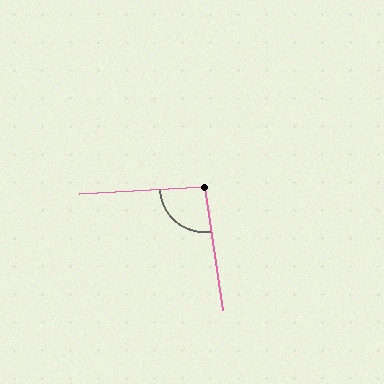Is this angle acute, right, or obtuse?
It is obtuse.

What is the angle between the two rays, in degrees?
Approximately 95 degrees.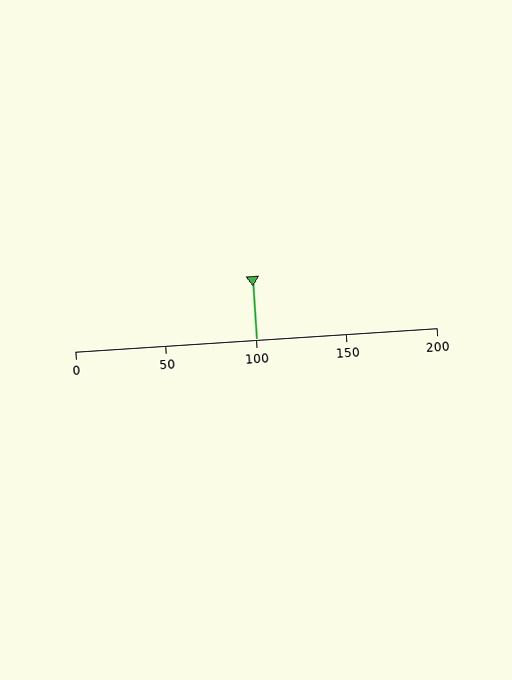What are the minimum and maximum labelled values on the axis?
The axis runs from 0 to 200.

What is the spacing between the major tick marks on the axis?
The major ticks are spaced 50 apart.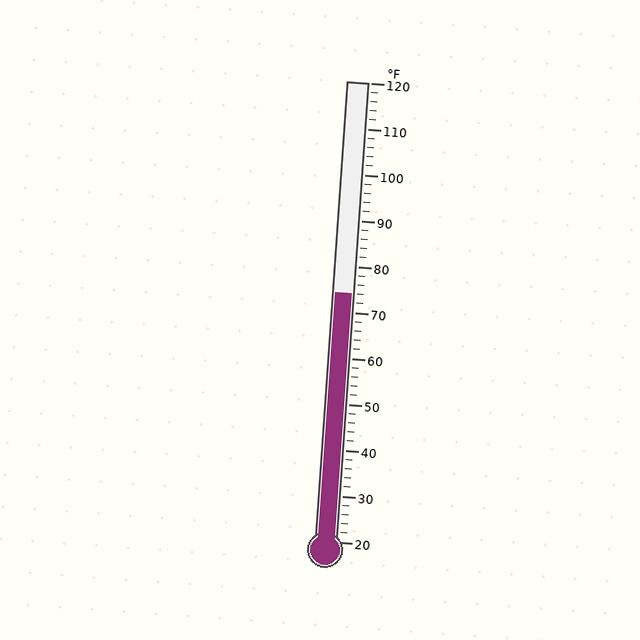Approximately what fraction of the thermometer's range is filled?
The thermometer is filled to approximately 55% of its range.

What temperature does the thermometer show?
The thermometer shows approximately 74°F.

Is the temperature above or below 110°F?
The temperature is below 110°F.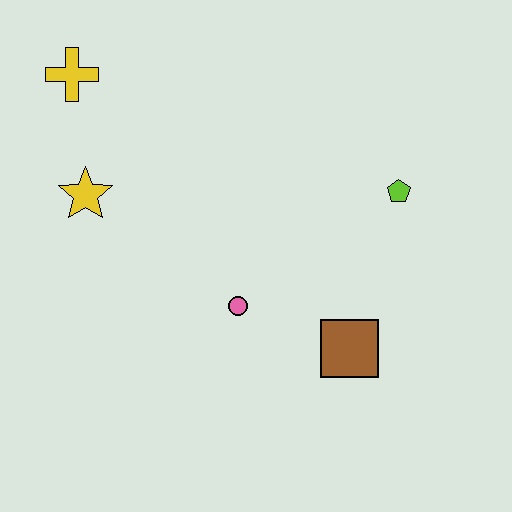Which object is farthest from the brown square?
The yellow cross is farthest from the brown square.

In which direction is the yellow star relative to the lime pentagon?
The yellow star is to the left of the lime pentagon.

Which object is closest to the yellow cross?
The yellow star is closest to the yellow cross.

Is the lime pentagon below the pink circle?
No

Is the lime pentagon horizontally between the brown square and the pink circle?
No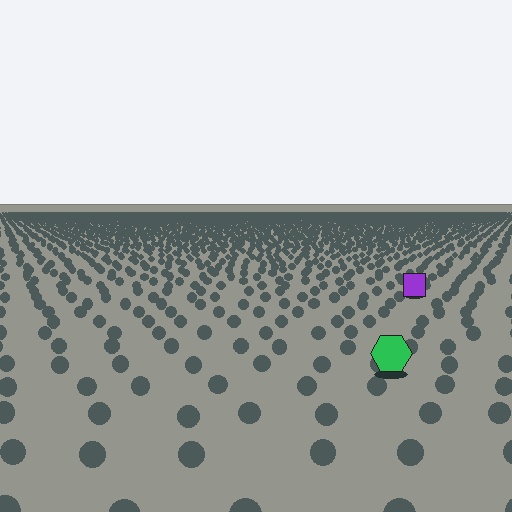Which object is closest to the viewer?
The green hexagon is closest. The texture marks near it are larger and more spread out.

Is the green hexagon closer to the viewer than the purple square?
Yes. The green hexagon is closer — you can tell from the texture gradient: the ground texture is coarser near it.